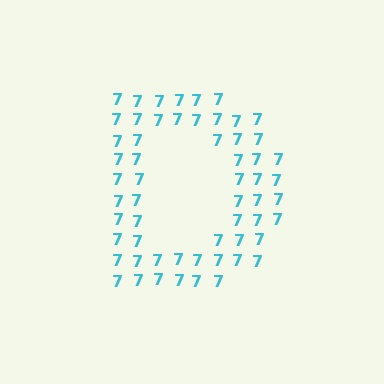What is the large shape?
The large shape is the letter D.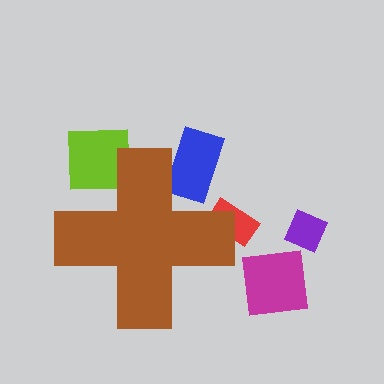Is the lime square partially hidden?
Yes, the lime square is partially hidden behind the brown cross.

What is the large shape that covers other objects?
A brown cross.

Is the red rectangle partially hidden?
Yes, the red rectangle is partially hidden behind the brown cross.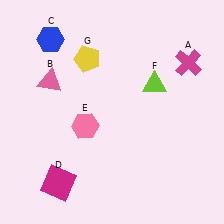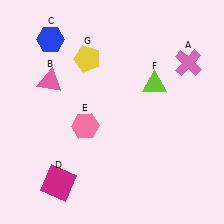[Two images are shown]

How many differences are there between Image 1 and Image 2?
There is 1 difference between the two images.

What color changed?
The cross (A) changed from magenta in Image 1 to pink in Image 2.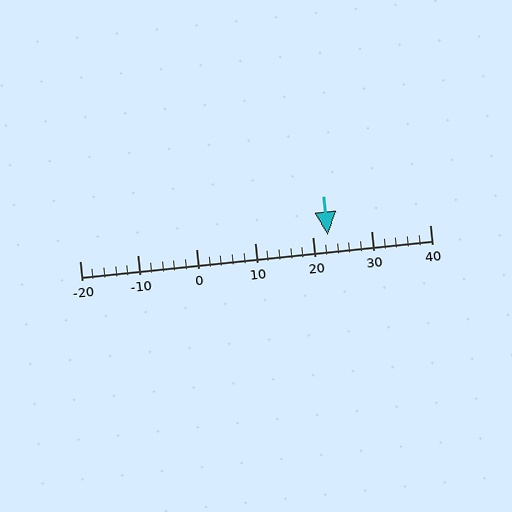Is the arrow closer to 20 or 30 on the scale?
The arrow is closer to 20.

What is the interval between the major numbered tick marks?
The major tick marks are spaced 10 units apart.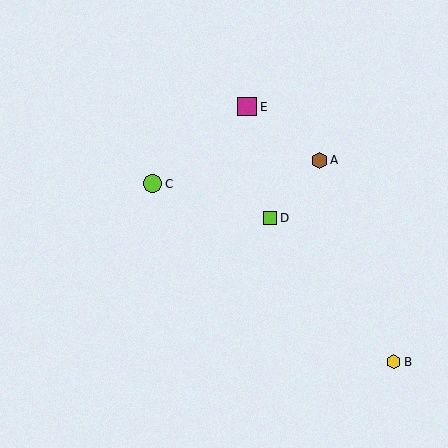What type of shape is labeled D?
Shape D is a lime square.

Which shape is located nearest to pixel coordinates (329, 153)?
The brown hexagon (labeled A) at (319, 160) is nearest to that location.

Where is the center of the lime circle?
The center of the lime circle is at (153, 184).